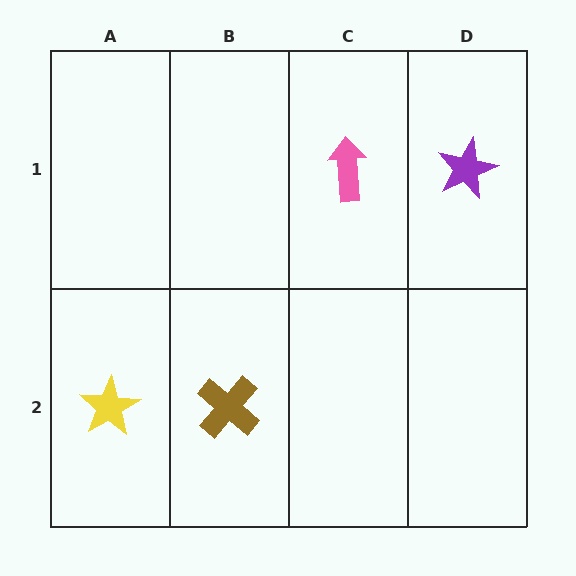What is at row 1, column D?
A purple star.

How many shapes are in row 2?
2 shapes.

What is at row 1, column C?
A pink arrow.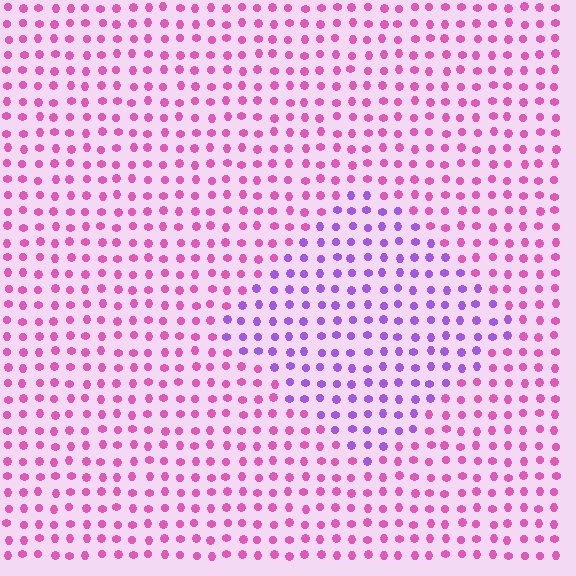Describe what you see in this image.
The image is filled with small pink elements in a uniform arrangement. A diamond-shaped region is visible where the elements are tinted to a slightly different hue, forming a subtle color boundary.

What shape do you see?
I see a diamond.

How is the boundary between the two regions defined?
The boundary is defined purely by a slight shift in hue (about 48 degrees). Spacing, size, and orientation are identical on both sides.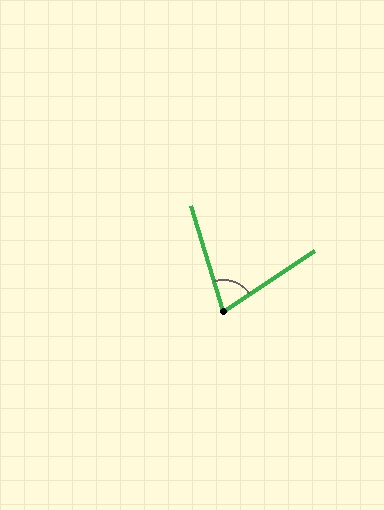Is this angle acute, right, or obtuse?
It is acute.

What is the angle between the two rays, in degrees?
Approximately 74 degrees.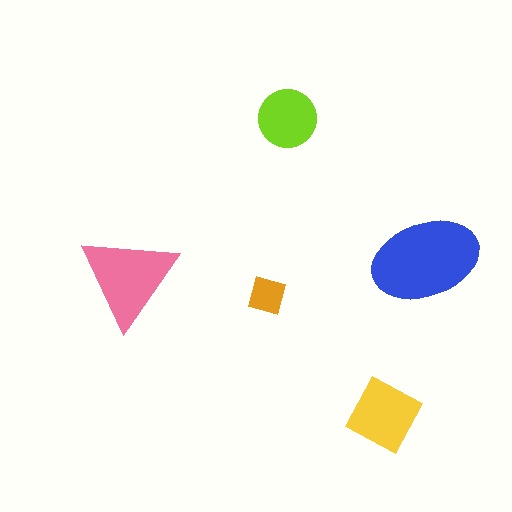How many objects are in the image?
There are 5 objects in the image.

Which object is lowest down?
The yellow diamond is bottommost.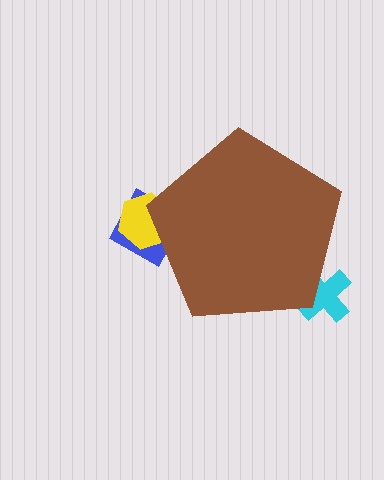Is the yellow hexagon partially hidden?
Yes, the yellow hexagon is partially hidden behind the brown pentagon.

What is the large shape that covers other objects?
A brown pentagon.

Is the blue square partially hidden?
Yes, the blue square is partially hidden behind the brown pentagon.